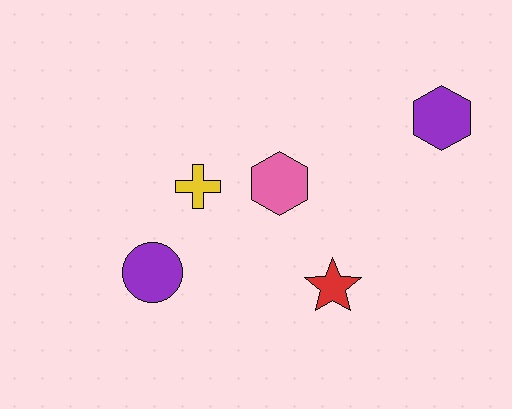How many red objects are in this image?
There is 1 red object.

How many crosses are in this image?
There is 1 cross.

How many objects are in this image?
There are 5 objects.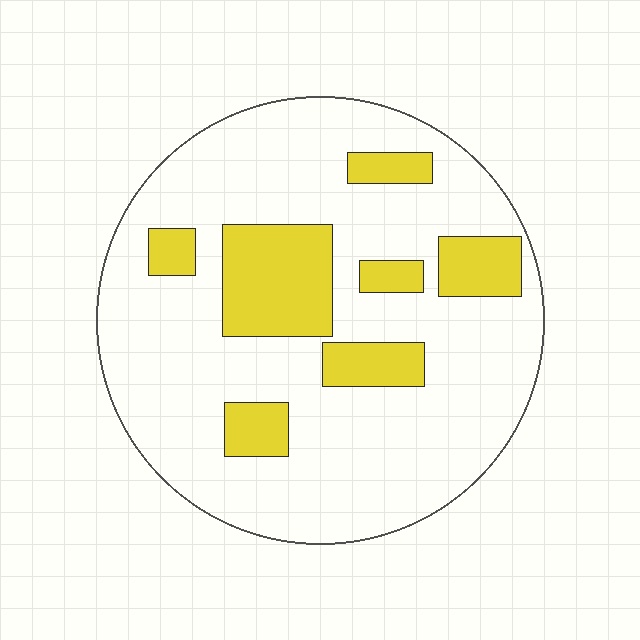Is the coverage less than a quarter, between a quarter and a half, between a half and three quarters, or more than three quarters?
Less than a quarter.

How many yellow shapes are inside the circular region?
7.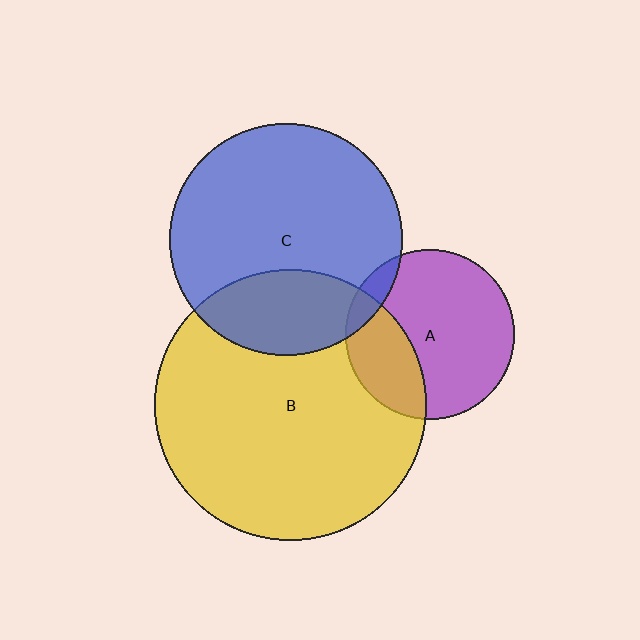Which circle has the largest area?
Circle B (yellow).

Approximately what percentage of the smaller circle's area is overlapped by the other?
Approximately 10%.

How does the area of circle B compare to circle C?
Approximately 1.4 times.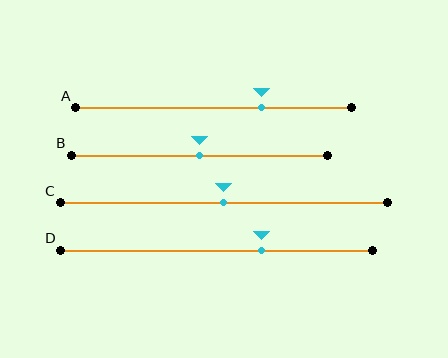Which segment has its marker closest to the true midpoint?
Segment B has its marker closest to the true midpoint.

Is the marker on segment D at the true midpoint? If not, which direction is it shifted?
No, the marker on segment D is shifted to the right by about 14% of the segment length.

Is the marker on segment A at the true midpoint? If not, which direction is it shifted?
No, the marker on segment A is shifted to the right by about 18% of the segment length.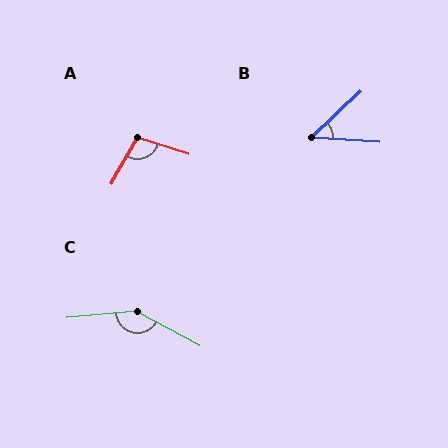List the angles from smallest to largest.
B (47°), A (102°), C (147°).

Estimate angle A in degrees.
Approximately 102 degrees.